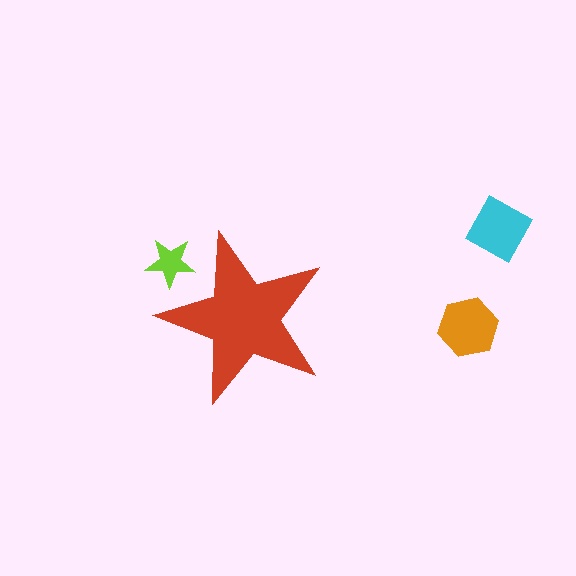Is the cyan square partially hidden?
No, the cyan square is fully visible.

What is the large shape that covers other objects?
A red star.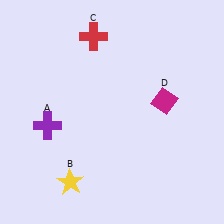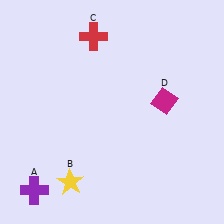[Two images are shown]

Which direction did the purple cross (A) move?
The purple cross (A) moved down.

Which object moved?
The purple cross (A) moved down.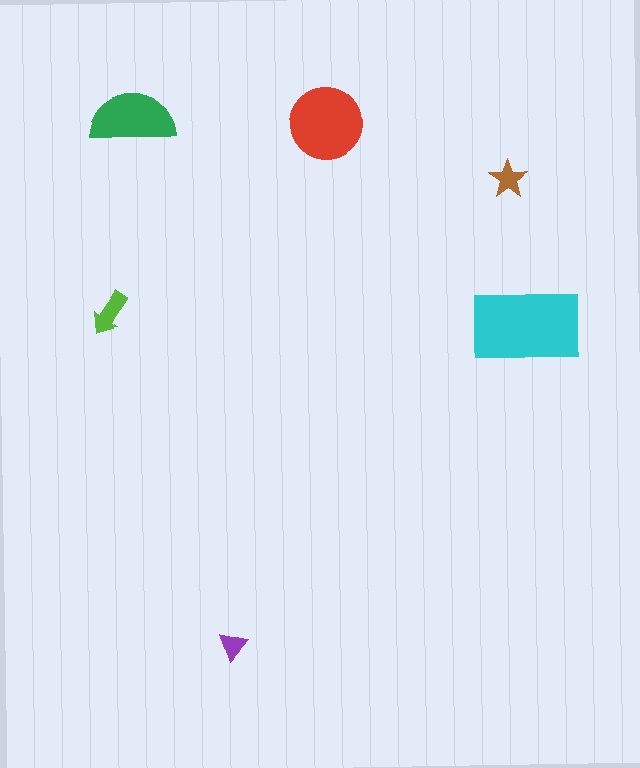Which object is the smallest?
The purple triangle.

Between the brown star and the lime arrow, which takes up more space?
The lime arrow.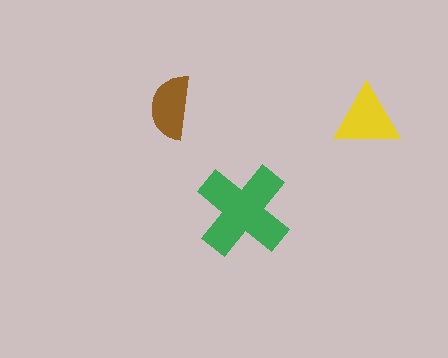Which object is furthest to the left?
The brown semicircle is leftmost.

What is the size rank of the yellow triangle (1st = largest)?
2nd.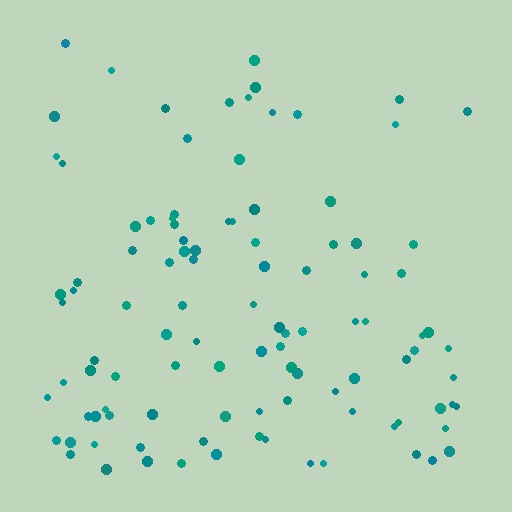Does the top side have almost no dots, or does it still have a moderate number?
Still a moderate number, just noticeably fewer than the bottom.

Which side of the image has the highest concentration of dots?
The bottom.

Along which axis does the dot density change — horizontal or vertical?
Vertical.